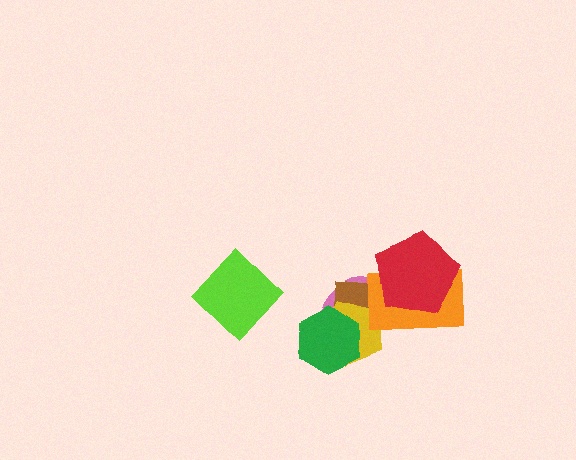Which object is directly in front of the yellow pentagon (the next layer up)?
The green hexagon is directly in front of the yellow pentagon.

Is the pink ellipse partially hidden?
Yes, it is partially covered by another shape.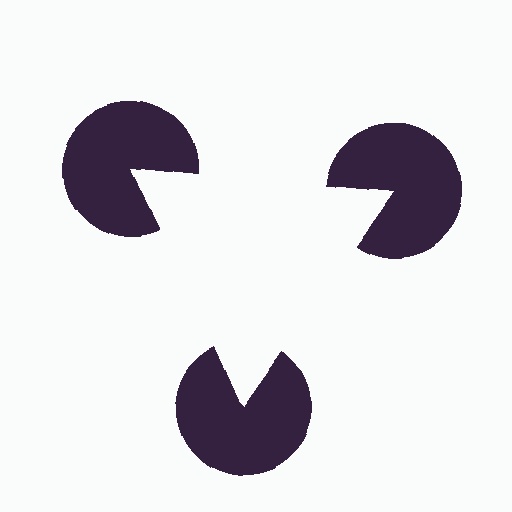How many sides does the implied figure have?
3 sides.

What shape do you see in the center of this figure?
An illusory triangle — its edges are inferred from the aligned wedge cuts in the pac-man discs, not physically drawn.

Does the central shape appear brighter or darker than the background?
It typically appears slightly brighter than the background, even though no actual brightness change is drawn.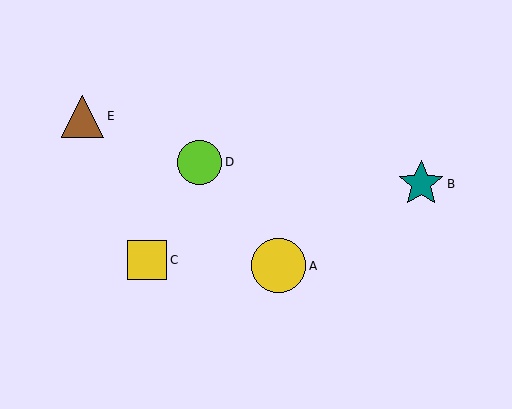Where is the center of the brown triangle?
The center of the brown triangle is at (83, 116).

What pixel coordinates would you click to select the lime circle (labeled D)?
Click at (200, 162) to select the lime circle D.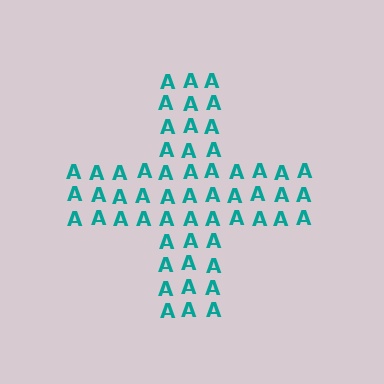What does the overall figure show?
The overall figure shows a cross.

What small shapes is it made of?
It is made of small letter A's.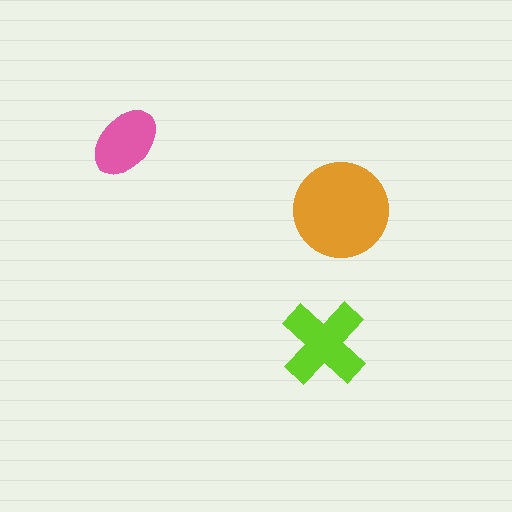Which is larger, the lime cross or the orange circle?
The orange circle.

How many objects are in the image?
There are 3 objects in the image.